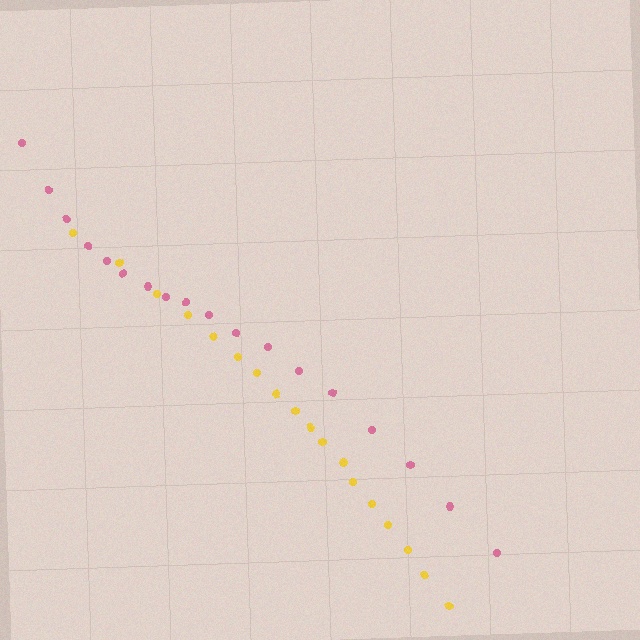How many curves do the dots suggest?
There are 2 distinct paths.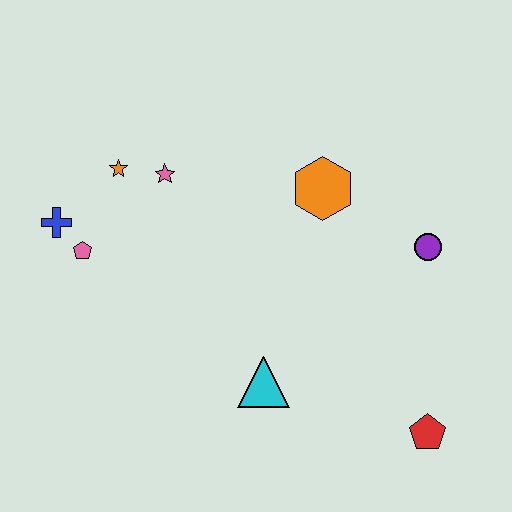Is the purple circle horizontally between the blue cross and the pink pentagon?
No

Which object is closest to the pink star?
The orange star is closest to the pink star.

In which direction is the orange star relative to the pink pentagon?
The orange star is above the pink pentagon.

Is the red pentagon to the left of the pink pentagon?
No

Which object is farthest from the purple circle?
The blue cross is farthest from the purple circle.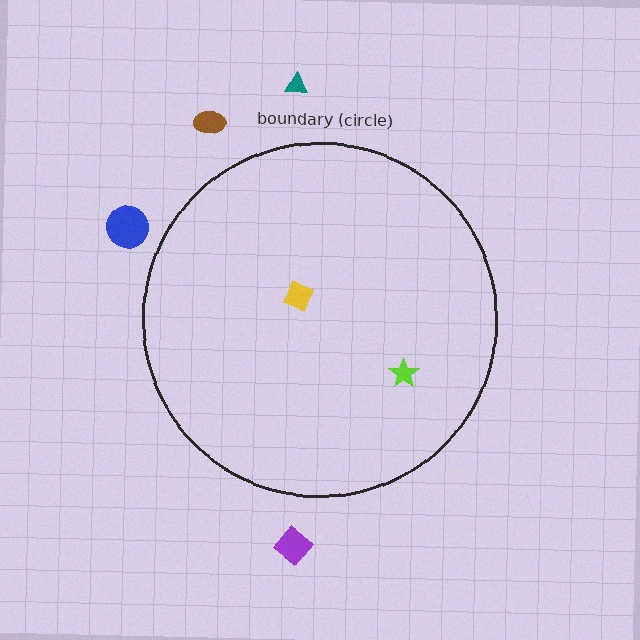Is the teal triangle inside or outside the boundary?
Outside.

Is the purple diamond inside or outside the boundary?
Outside.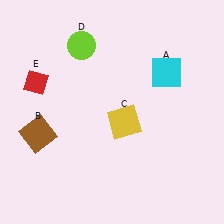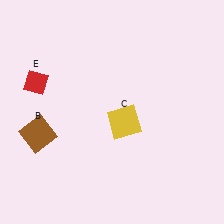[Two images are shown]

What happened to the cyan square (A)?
The cyan square (A) was removed in Image 2. It was in the top-right area of Image 1.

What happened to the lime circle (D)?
The lime circle (D) was removed in Image 2. It was in the top-left area of Image 1.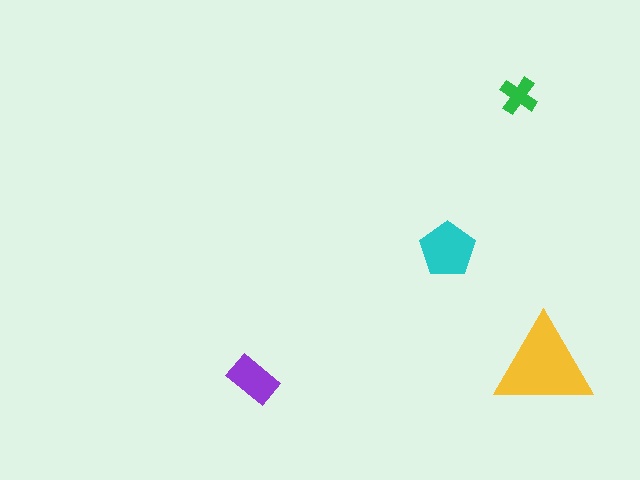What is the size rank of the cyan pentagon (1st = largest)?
2nd.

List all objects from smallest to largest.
The green cross, the purple rectangle, the cyan pentagon, the yellow triangle.